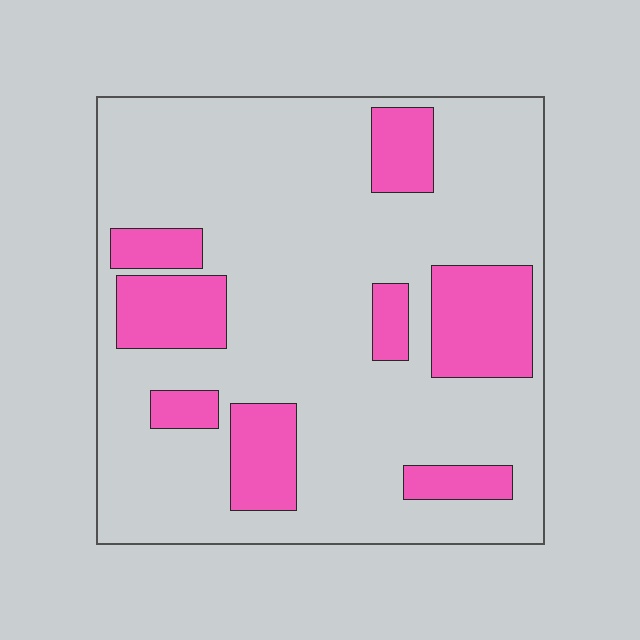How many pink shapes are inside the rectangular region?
8.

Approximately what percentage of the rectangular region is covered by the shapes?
Approximately 25%.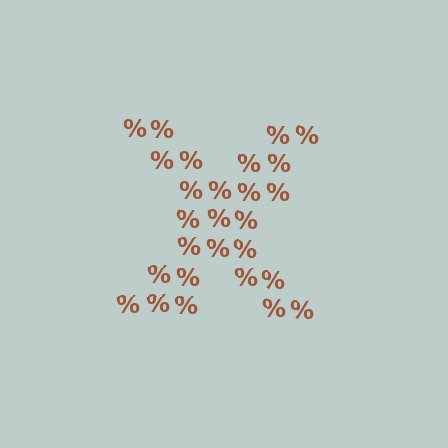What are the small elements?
The small elements are percent signs.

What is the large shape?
The large shape is the letter X.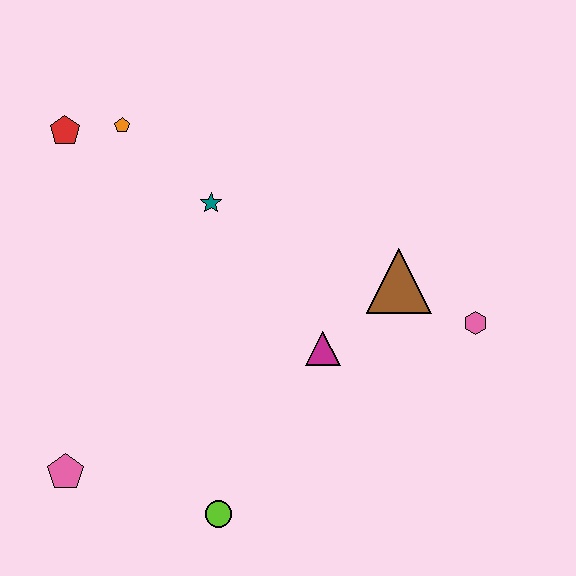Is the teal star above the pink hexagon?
Yes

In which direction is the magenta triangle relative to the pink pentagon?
The magenta triangle is to the right of the pink pentagon.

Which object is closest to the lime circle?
The pink pentagon is closest to the lime circle.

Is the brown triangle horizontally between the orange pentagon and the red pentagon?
No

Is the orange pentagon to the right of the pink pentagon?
Yes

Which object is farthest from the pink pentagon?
The pink hexagon is farthest from the pink pentagon.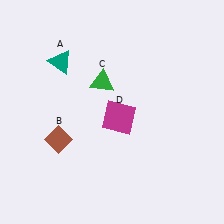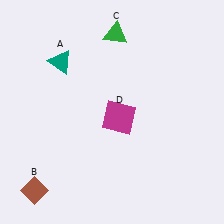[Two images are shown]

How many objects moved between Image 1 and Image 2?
2 objects moved between the two images.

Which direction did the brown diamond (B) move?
The brown diamond (B) moved down.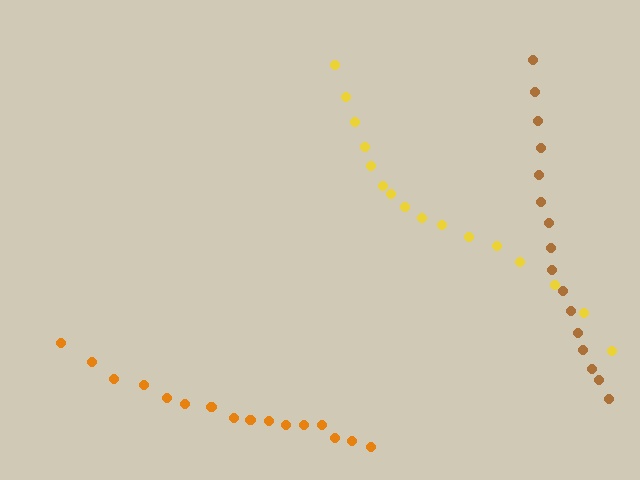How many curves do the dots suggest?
There are 3 distinct paths.